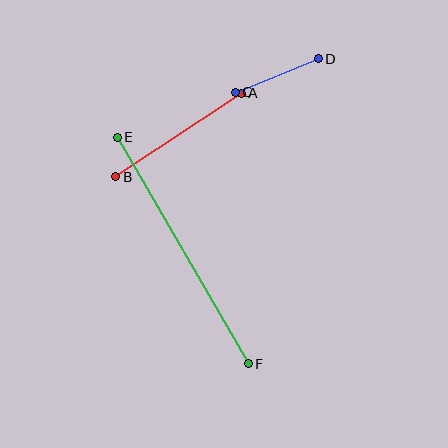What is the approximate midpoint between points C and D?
The midpoint is at approximately (277, 76) pixels.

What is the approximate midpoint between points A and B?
The midpoint is at approximately (179, 135) pixels.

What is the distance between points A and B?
The distance is approximately 151 pixels.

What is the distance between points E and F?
The distance is approximately 261 pixels.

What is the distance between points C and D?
The distance is approximately 90 pixels.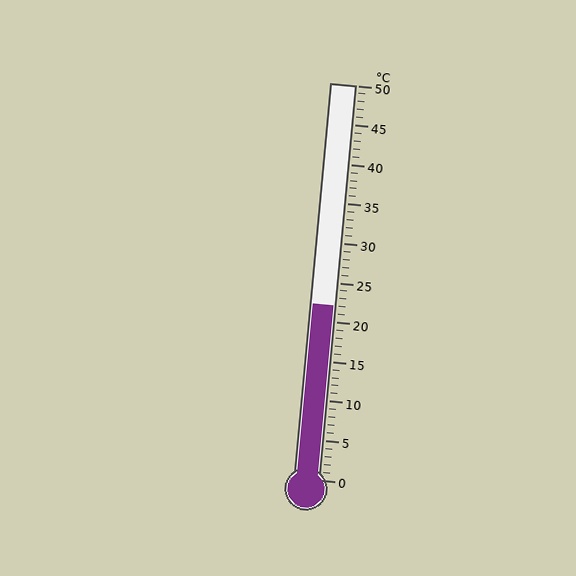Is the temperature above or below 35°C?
The temperature is below 35°C.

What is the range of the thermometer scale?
The thermometer scale ranges from 0°C to 50°C.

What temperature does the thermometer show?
The thermometer shows approximately 22°C.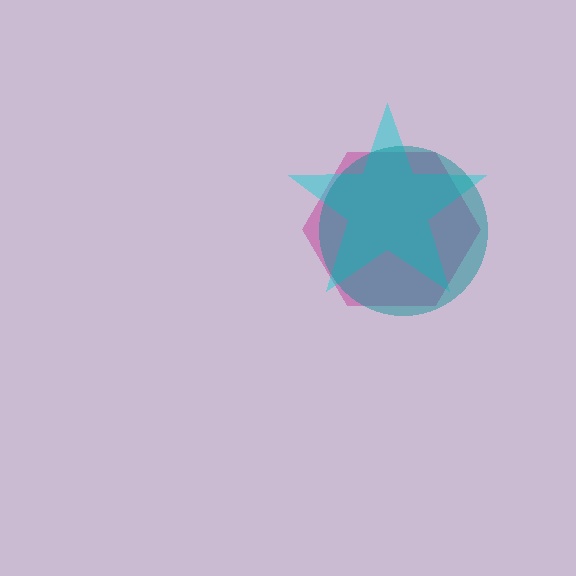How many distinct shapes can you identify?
There are 3 distinct shapes: a magenta hexagon, a cyan star, a teal circle.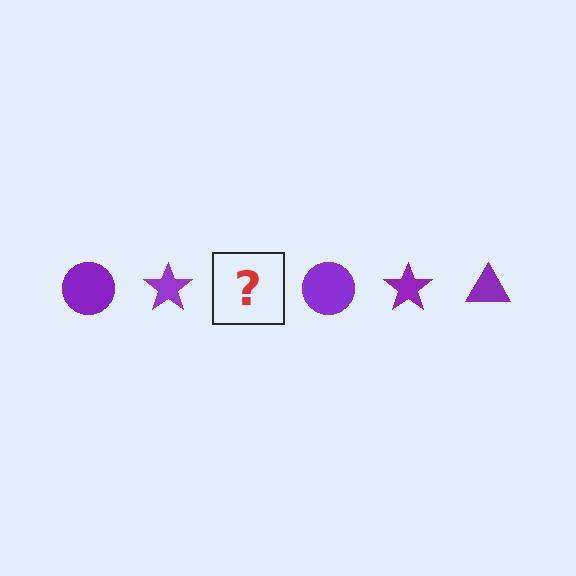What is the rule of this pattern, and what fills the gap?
The rule is that the pattern cycles through circle, star, triangle shapes in purple. The gap should be filled with a purple triangle.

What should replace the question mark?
The question mark should be replaced with a purple triangle.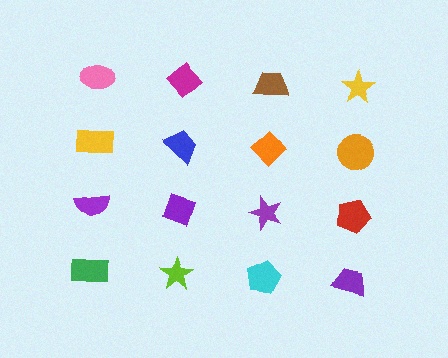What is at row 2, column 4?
An orange circle.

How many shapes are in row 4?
4 shapes.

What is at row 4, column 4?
A purple trapezoid.